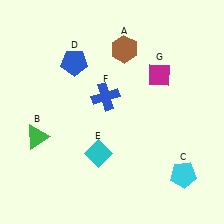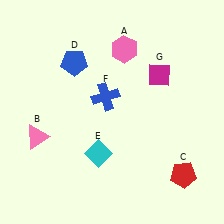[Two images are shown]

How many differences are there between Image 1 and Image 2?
There are 3 differences between the two images.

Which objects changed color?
A changed from brown to pink. B changed from green to pink. C changed from cyan to red.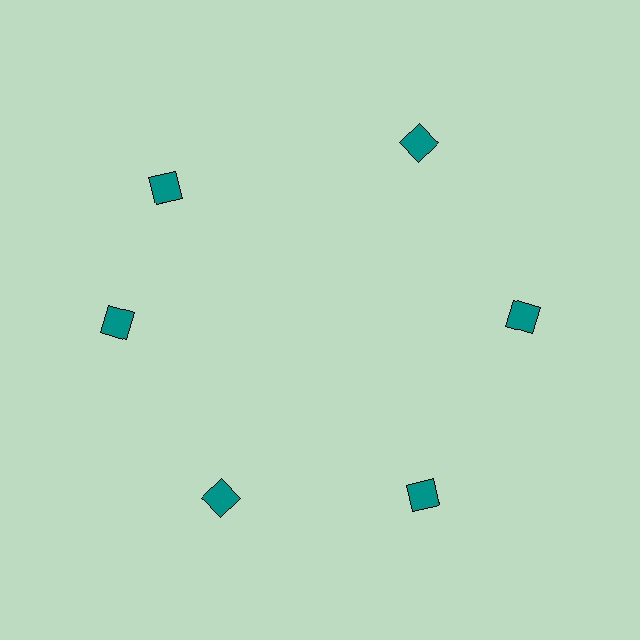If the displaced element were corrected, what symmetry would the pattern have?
It would have 6-fold rotational symmetry — the pattern would map onto itself every 60 degrees.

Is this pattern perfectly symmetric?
No. The 6 teal diamonds are arranged in a ring, but one element near the 11 o'clock position is rotated out of alignment along the ring, breaking the 6-fold rotational symmetry.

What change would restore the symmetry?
The symmetry would be restored by rotating it back into even spacing with its neighbors so that all 6 diamonds sit at equal angles and equal distance from the center.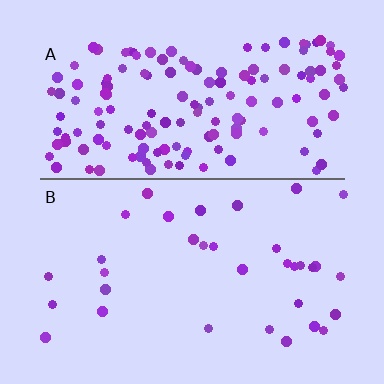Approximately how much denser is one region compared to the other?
Approximately 4.4× — region A over region B.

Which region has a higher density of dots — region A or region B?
A (the top).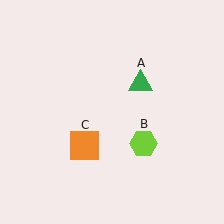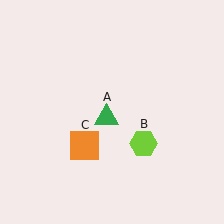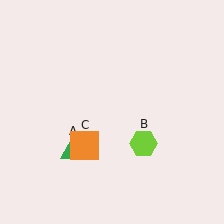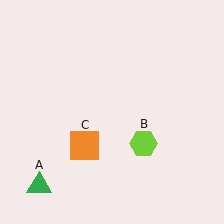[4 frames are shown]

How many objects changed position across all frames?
1 object changed position: green triangle (object A).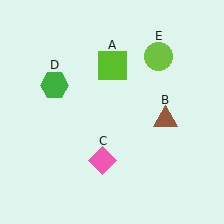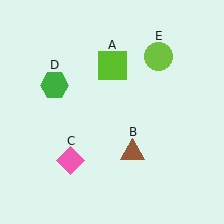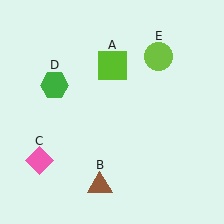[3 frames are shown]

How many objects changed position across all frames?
2 objects changed position: brown triangle (object B), pink diamond (object C).